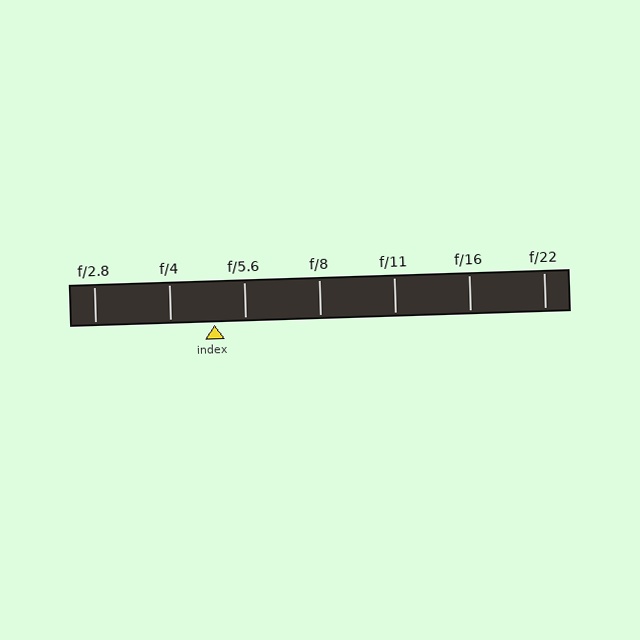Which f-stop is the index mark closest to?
The index mark is closest to f/5.6.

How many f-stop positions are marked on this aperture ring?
There are 7 f-stop positions marked.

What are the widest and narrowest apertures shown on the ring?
The widest aperture shown is f/2.8 and the narrowest is f/22.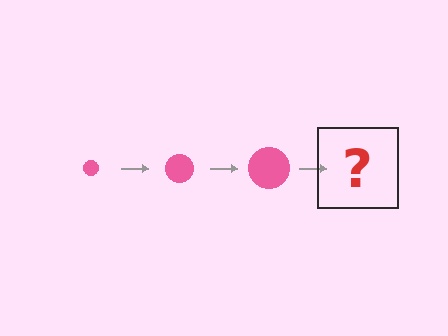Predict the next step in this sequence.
The next step is a pink circle, larger than the previous one.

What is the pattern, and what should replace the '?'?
The pattern is that the circle gets progressively larger each step. The '?' should be a pink circle, larger than the previous one.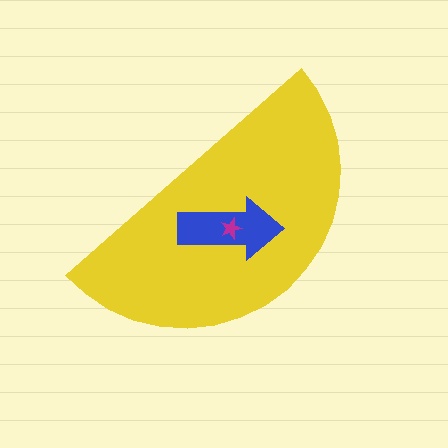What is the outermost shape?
The yellow semicircle.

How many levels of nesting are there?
3.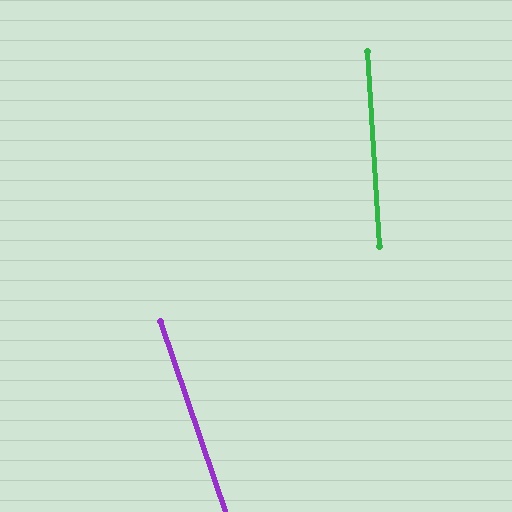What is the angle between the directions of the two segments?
Approximately 15 degrees.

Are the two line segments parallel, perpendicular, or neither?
Neither parallel nor perpendicular — they differ by about 15°.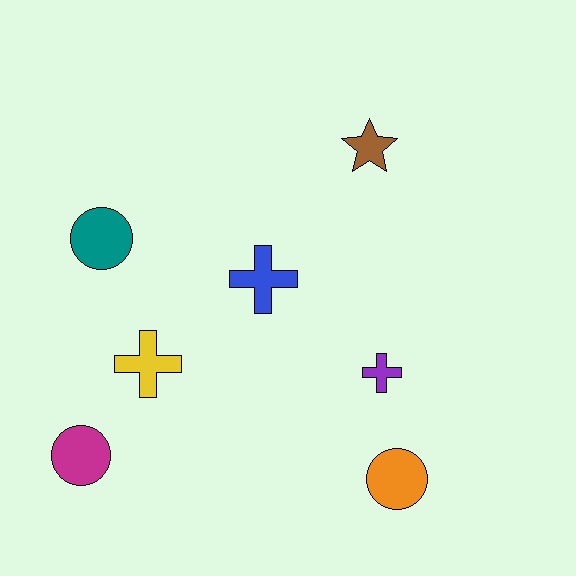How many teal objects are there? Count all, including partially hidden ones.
There is 1 teal object.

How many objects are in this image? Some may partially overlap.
There are 7 objects.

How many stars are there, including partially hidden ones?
There is 1 star.